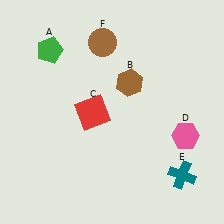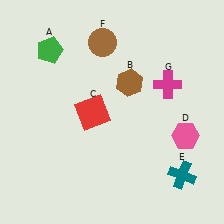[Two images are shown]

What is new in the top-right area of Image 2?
A magenta cross (G) was added in the top-right area of Image 2.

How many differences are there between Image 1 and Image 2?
There is 1 difference between the two images.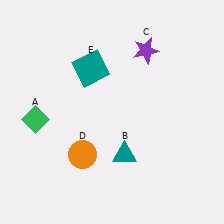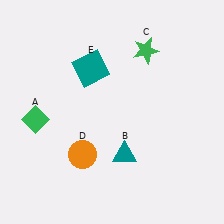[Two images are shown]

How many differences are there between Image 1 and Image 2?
There is 1 difference between the two images.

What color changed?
The star (C) changed from purple in Image 1 to green in Image 2.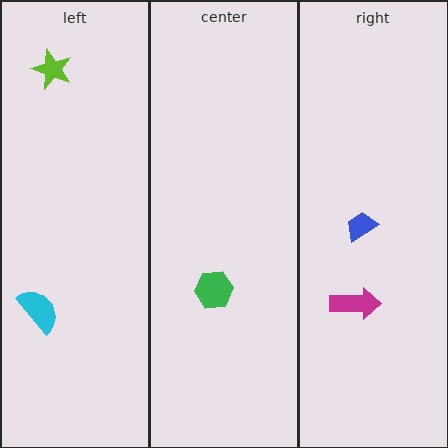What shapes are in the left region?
The lime star, the cyan semicircle.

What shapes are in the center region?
The green hexagon.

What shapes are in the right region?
The magenta arrow, the blue trapezoid.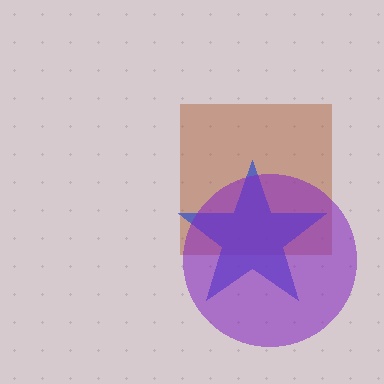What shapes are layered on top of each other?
The layered shapes are: a brown square, a blue star, a purple circle.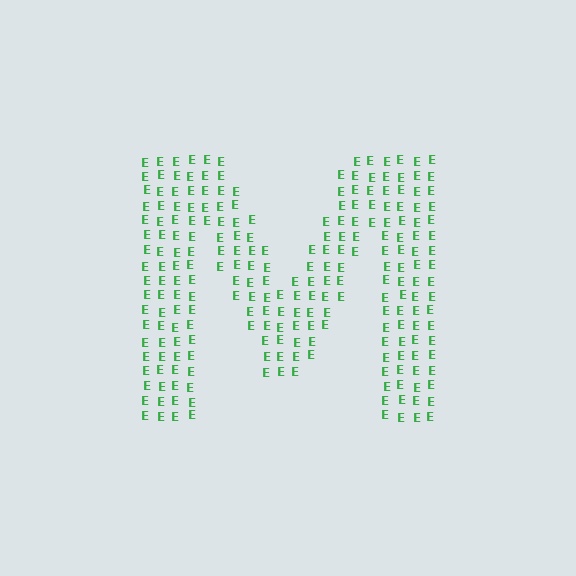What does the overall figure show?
The overall figure shows the letter M.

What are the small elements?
The small elements are letter E's.